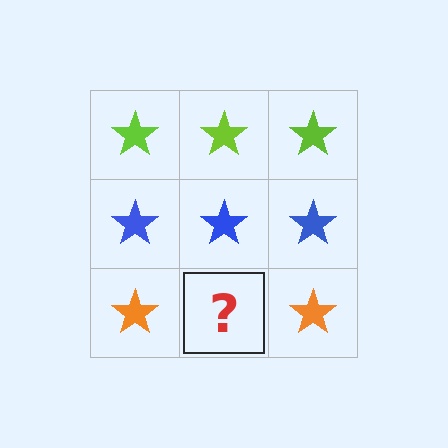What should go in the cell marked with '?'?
The missing cell should contain an orange star.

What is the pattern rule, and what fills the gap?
The rule is that each row has a consistent color. The gap should be filled with an orange star.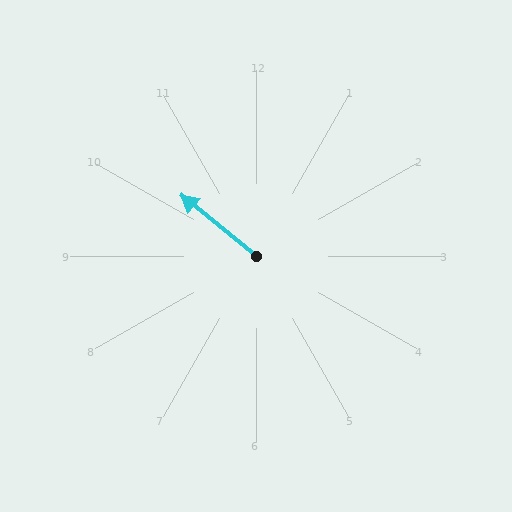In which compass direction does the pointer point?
Northwest.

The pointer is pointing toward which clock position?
Roughly 10 o'clock.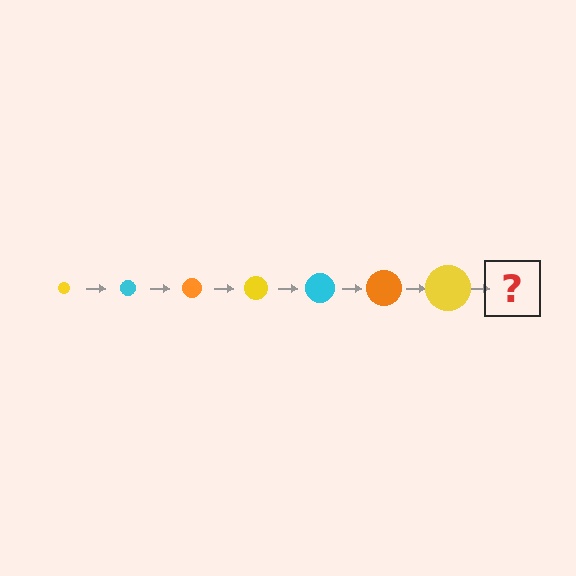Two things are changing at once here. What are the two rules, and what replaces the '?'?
The two rules are that the circle grows larger each step and the color cycles through yellow, cyan, and orange. The '?' should be a cyan circle, larger than the previous one.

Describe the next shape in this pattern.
It should be a cyan circle, larger than the previous one.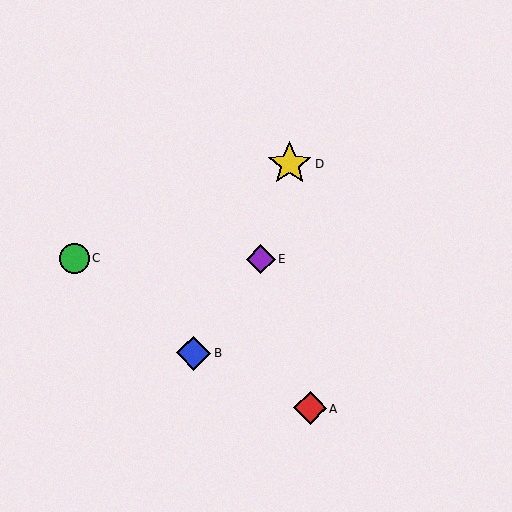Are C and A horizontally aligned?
No, C is at y≈258 and A is at y≈408.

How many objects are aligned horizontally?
2 objects (C, E) are aligned horizontally.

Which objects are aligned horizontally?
Objects C, E are aligned horizontally.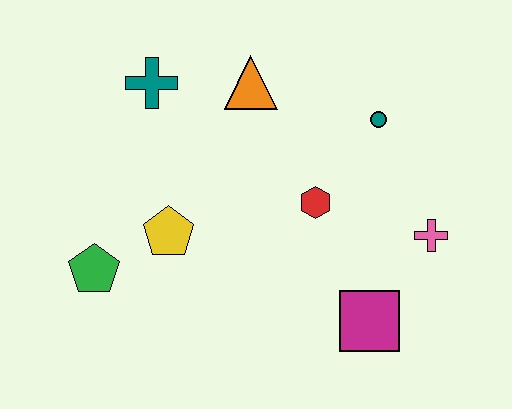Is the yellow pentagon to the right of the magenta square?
No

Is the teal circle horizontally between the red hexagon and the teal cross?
No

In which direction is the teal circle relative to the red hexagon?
The teal circle is above the red hexagon.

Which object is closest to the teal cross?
The orange triangle is closest to the teal cross.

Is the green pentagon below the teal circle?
Yes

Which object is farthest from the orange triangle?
The magenta square is farthest from the orange triangle.